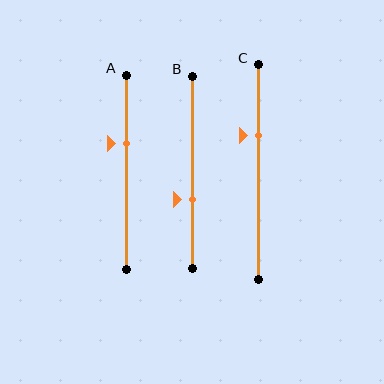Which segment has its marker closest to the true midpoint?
Segment B has its marker closest to the true midpoint.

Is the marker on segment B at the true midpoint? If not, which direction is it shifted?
No, the marker on segment B is shifted downward by about 14% of the segment length.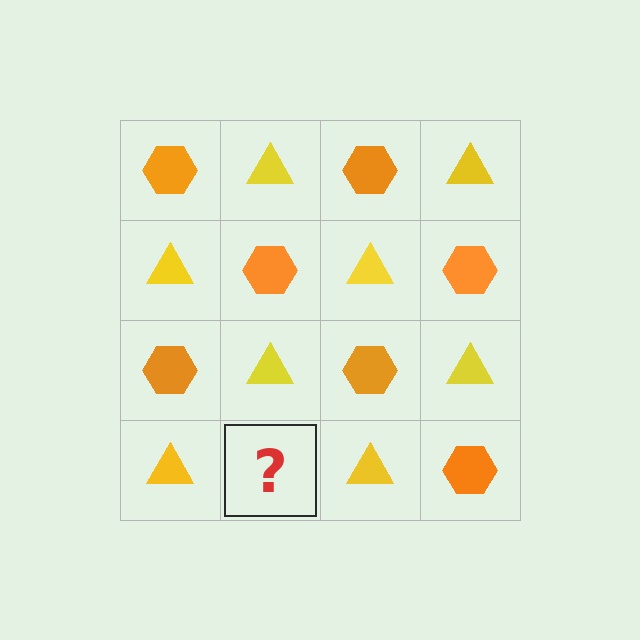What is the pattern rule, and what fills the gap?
The rule is that it alternates orange hexagon and yellow triangle in a checkerboard pattern. The gap should be filled with an orange hexagon.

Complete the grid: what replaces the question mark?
The question mark should be replaced with an orange hexagon.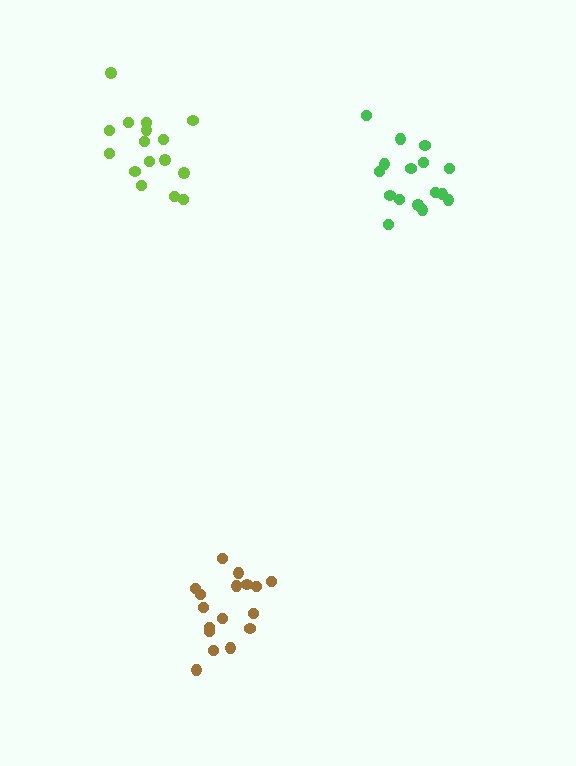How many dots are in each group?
Group 1: 16 dots, Group 2: 16 dots, Group 3: 17 dots (49 total).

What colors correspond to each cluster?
The clusters are colored: green, lime, brown.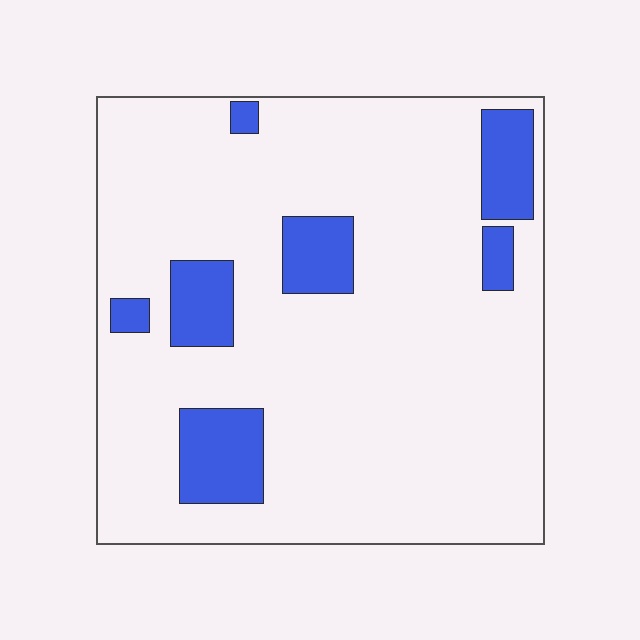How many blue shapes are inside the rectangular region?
7.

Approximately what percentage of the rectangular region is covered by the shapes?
Approximately 15%.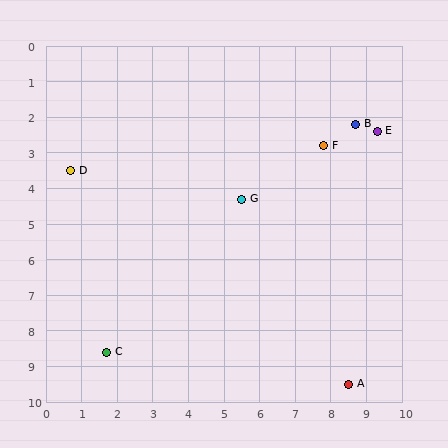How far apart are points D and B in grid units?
Points D and B are about 8.1 grid units apart.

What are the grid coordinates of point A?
Point A is at approximately (8.5, 9.5).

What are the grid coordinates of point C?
Point C is at approximately (1.7, 8.6).